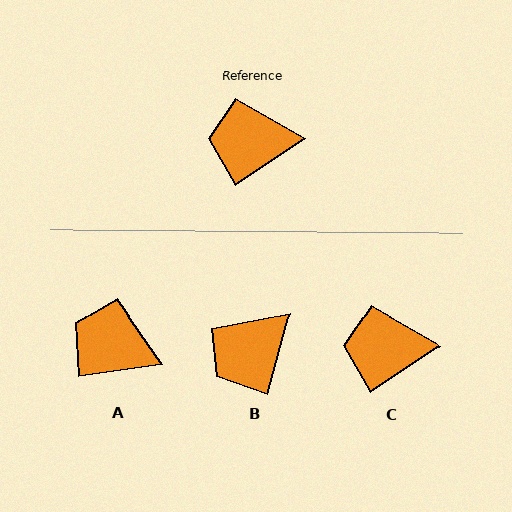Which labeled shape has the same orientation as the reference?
C.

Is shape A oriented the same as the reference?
No, it is off by about 26 degrees.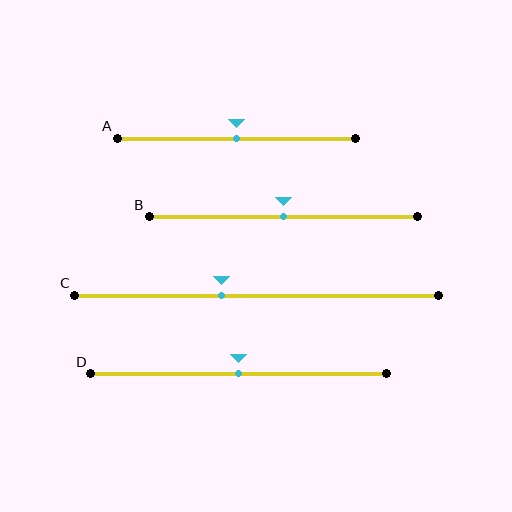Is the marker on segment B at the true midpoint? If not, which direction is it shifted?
Yes, the marker on segment B is at the true midpoint.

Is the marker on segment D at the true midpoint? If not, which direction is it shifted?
Yes, the marker on segment D is at the true midpoint.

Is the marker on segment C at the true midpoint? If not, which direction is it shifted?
No, the marker on segment C is shifted to the left by about 10% of the segment length.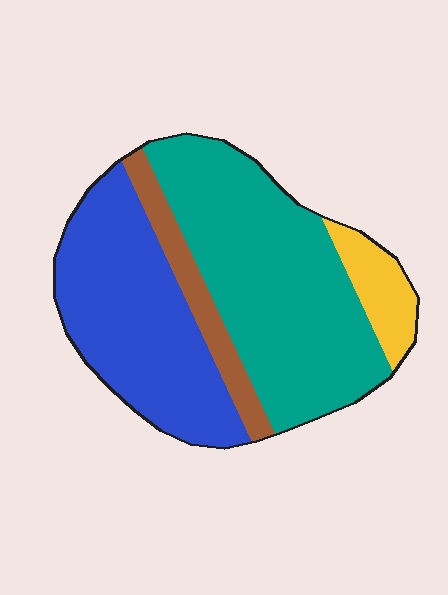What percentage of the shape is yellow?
Yellow takes up about one tenth (1/10) of the shape.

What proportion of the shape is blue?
Blue covers about 35% of the shape.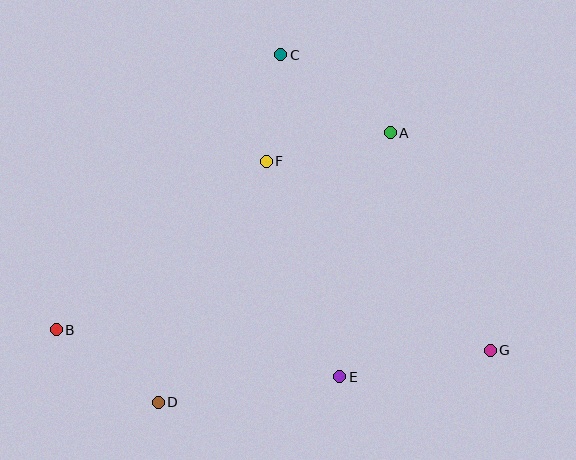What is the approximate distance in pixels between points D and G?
The distance between D and G is approximately 336 pixels.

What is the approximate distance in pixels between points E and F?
The distance between E and F is approximately 227 pixels.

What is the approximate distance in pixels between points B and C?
The distance between B and C is approximately 355 pixels.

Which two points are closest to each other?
Points C and F are closest to each other.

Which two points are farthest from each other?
Points B and G are farthest from each other.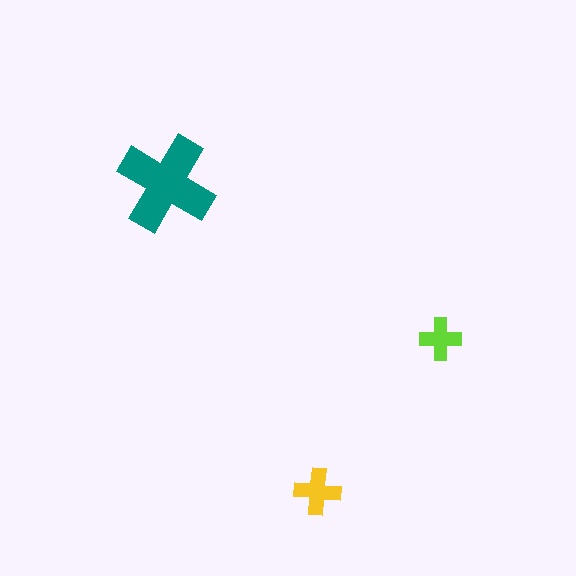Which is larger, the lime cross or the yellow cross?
The yellow one.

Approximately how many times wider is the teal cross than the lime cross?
About 2.5 times wider.